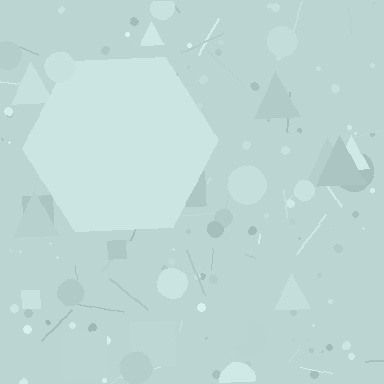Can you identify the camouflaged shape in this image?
The camouflaged shape is a hexagon.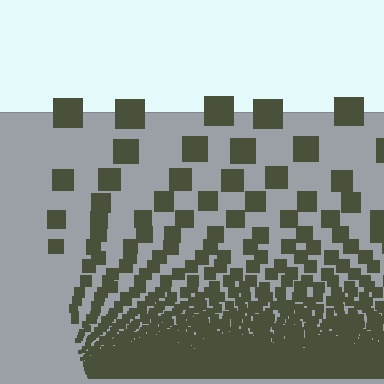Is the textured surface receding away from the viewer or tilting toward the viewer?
The surface appears to tilt toward the viewer. Texture elements get larger and sparser toward the top.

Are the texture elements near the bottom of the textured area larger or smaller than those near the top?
Smaller. The gradient is inverted — elements near the bottom are smaller and denser.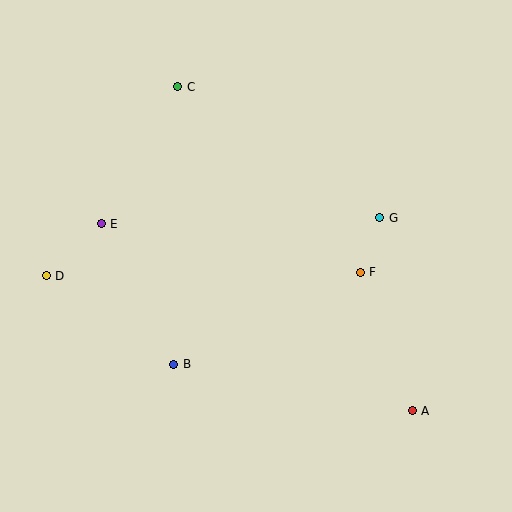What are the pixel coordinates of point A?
Point A is at (412, 411).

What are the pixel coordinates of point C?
Point C is at (177, 87).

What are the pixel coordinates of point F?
Point F is at (360, 272).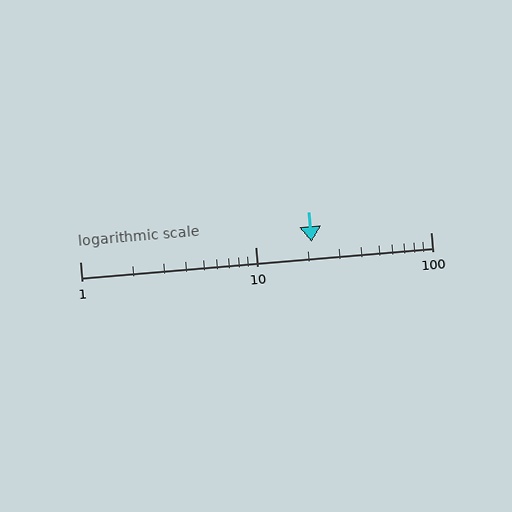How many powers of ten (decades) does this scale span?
The scale spans 2 decades, from 1 to 100.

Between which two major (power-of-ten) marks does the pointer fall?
The pointer is between 10 and 100.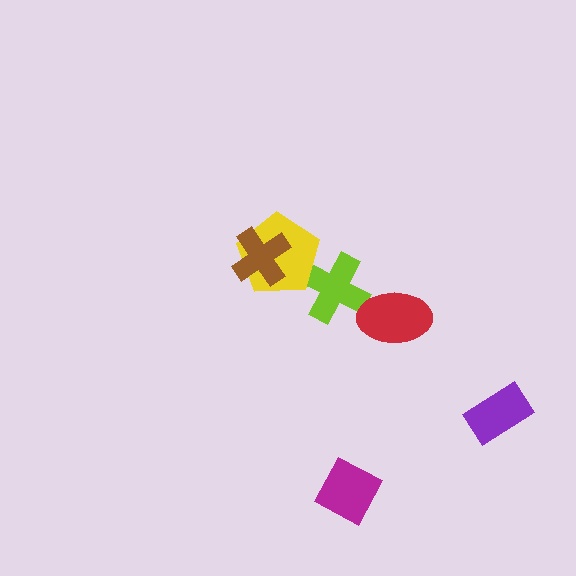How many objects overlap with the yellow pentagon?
2 objects overlap with the yellow pentagon.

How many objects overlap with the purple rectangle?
0 objects overlap with the purple rectangle.